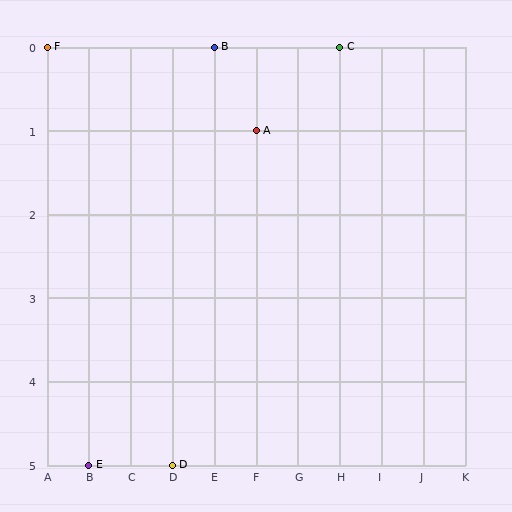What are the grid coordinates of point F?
Point F is at grid coordinates (A, 0).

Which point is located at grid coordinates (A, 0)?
Point F is at (A, 0).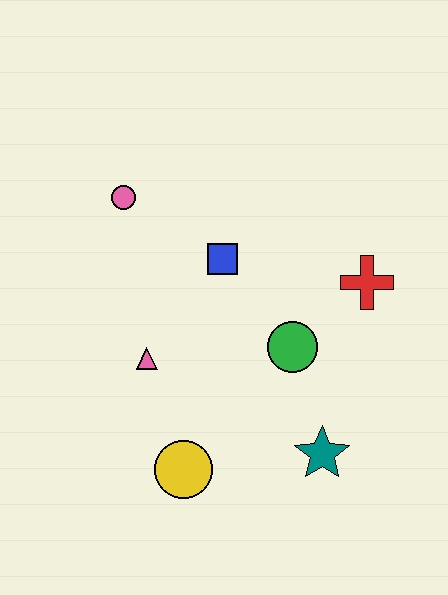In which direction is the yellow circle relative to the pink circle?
The yellow circle is below the pink circle.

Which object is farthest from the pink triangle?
The red cross is farthest from the pink triangle.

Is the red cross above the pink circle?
No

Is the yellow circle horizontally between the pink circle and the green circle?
Yes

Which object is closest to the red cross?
The green circle is closest to the red cross.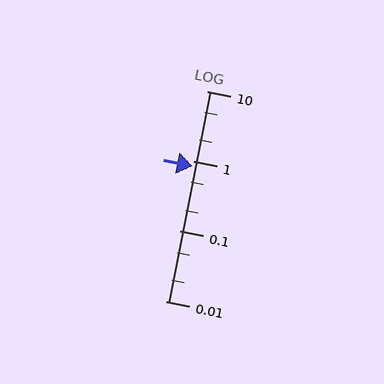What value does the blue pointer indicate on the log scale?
The pointer indicates approximately 0.84.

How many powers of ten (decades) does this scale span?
The scale spans 3 decades, from 0.01 to 10.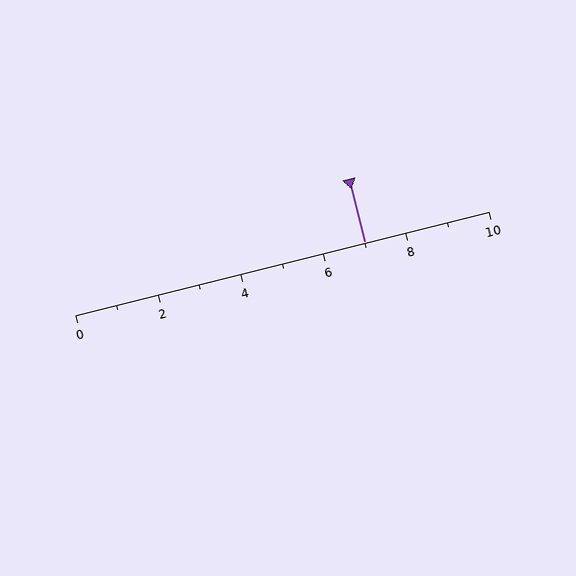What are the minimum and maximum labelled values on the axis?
The axis runs from 0 to 10.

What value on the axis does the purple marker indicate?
The marker indicates approximately 7.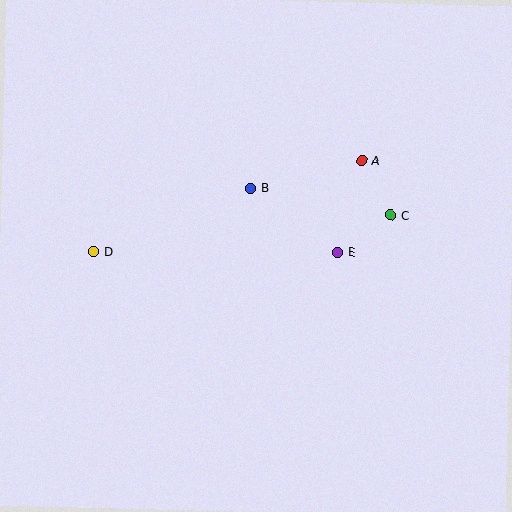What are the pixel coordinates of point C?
Point C is at (391, 215).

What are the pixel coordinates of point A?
Point A is at (362, 160).